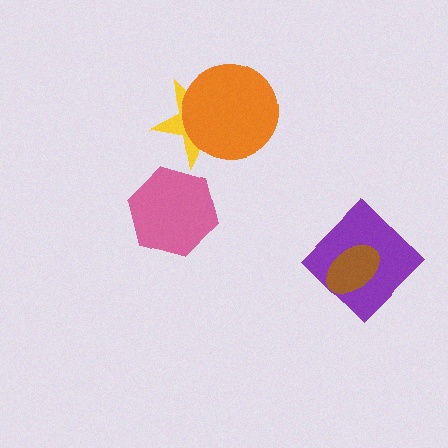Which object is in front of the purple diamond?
The brown ellipse is in front of the purple diamond.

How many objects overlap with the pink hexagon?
0 objects overlap with the pink hexagon.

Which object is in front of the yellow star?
The orange circle is in front of the yellow star.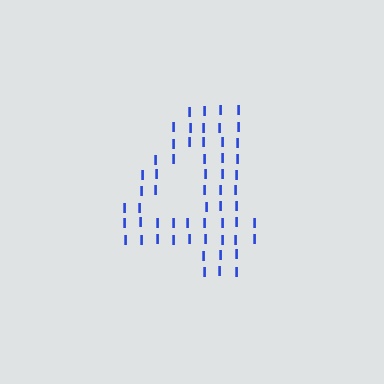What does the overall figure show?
The overall figure shows the digit 4.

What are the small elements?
The small elements are letter I's.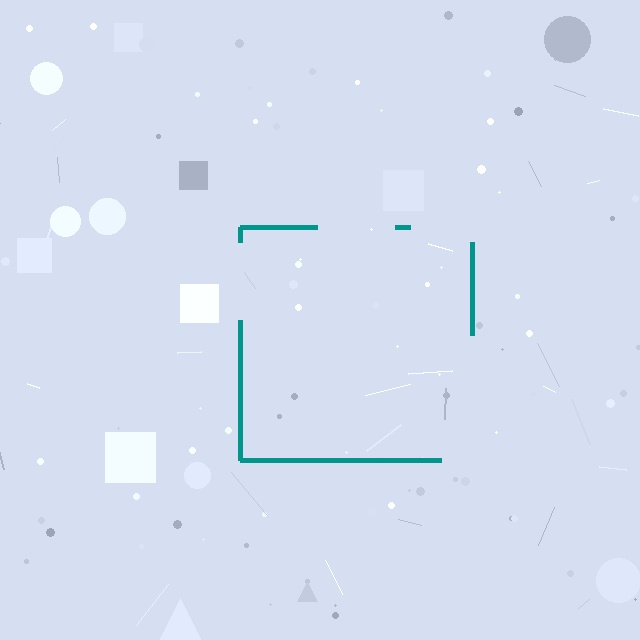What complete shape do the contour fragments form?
The contour fragments form a square.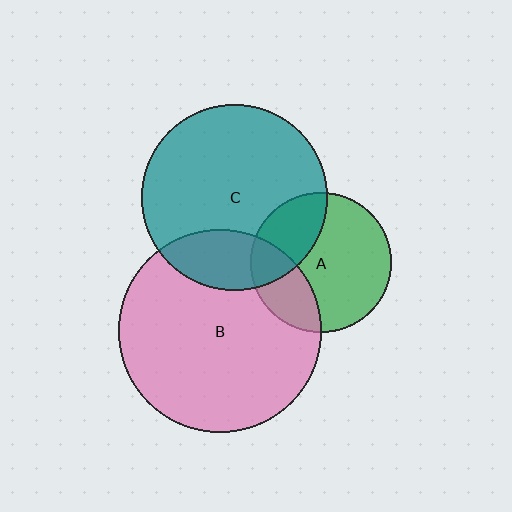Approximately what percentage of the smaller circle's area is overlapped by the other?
Approximately 30%.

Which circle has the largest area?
Circle B (pink).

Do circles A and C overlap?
Yes.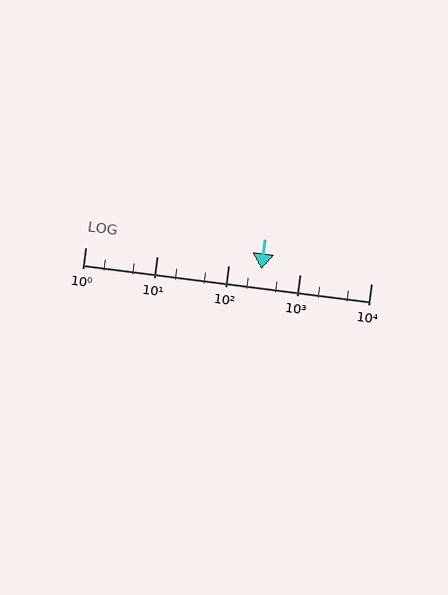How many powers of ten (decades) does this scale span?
The scale spans 4 decades, from 1 to 10000.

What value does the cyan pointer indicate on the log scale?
The pointer indicates approximately 290.